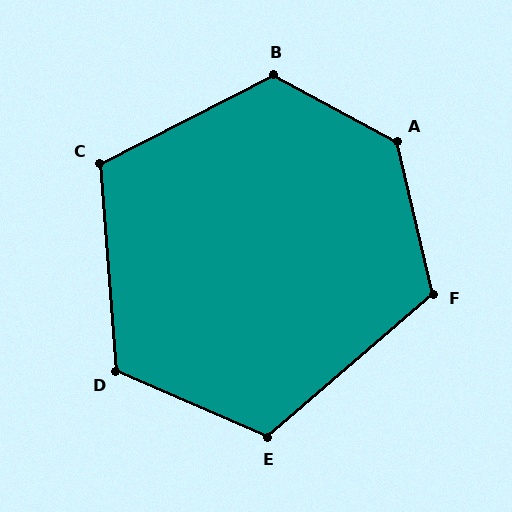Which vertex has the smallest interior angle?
C, at approximately 112 degrees.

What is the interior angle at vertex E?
Approximately 116 degrees (obtuse).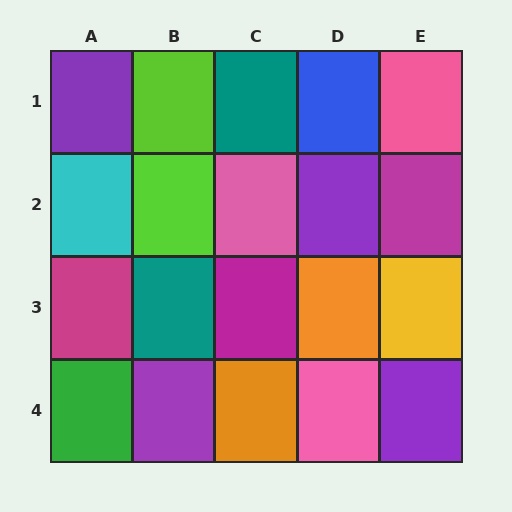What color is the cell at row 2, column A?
Cyan.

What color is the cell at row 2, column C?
Pink.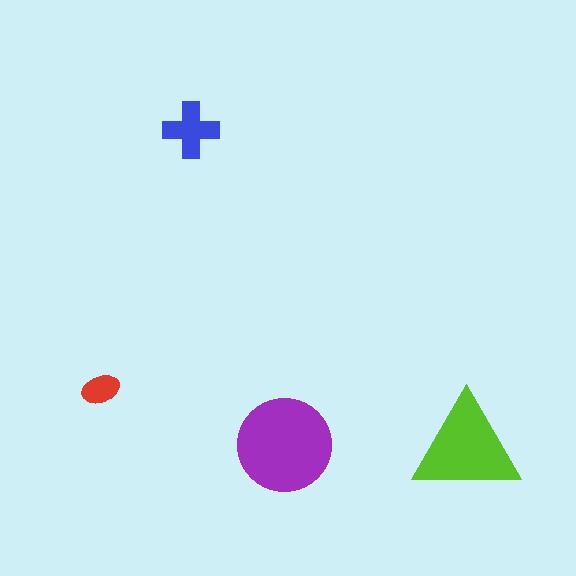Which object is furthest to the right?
The lime triangle is rightmost.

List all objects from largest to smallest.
The purple circle, the lime triangle, the blue cross, the red ellipse.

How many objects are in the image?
There are 4 objects in the image.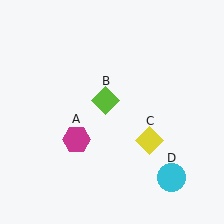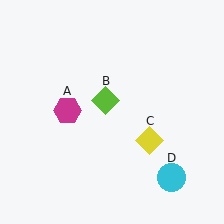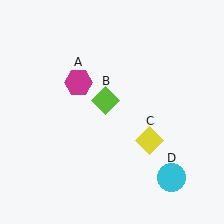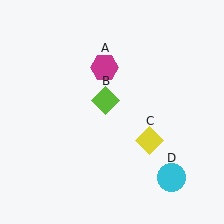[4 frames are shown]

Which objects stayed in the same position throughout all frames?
Lime diamond (object B) and yellow diamond (object C) and cyan circle (object D) remained stationary.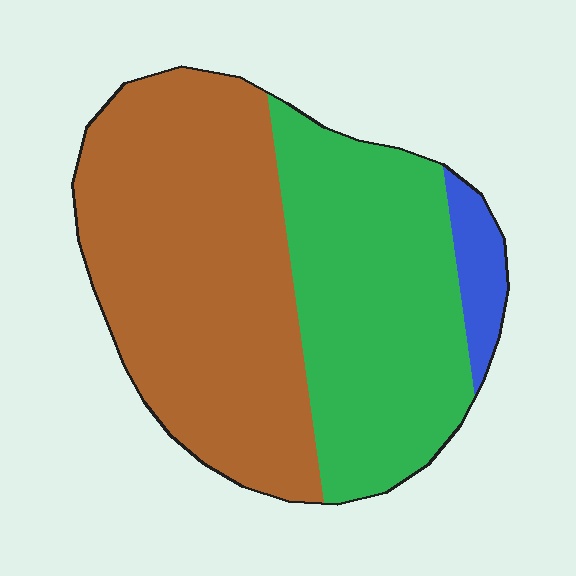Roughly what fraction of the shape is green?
Green takes up about two fifths (2/5) of the shape.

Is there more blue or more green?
Green.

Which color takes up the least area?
Blue, at roughly 5%.